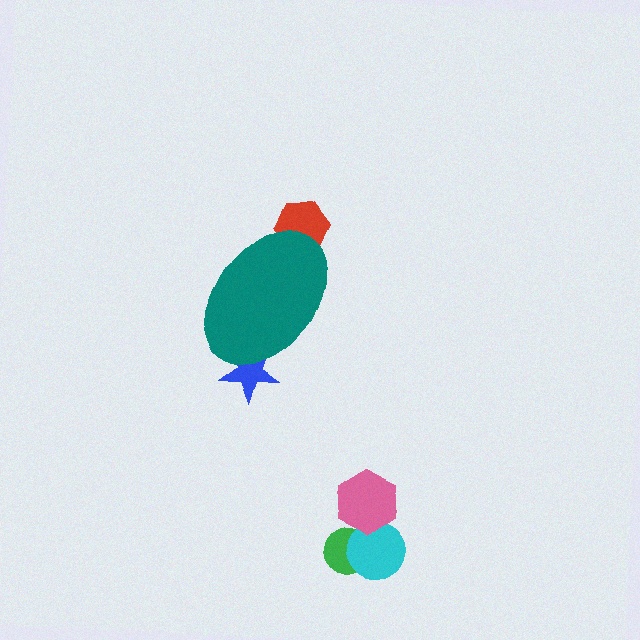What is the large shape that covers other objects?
A teal ellipse.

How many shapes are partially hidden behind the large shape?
2 shapes are partially hidden.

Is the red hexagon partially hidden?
Yes, the red hexagon is partially hidden behind the teal ellipse.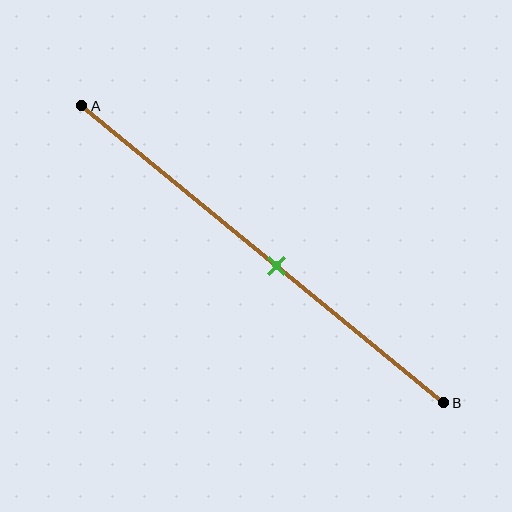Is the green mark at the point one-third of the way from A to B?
No, the mark is at about 55% from A, not at the 33% one-third point.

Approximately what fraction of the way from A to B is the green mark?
The green mark is approximately 55% of the way from A to B.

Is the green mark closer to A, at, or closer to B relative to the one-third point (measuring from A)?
The green mark is closer to point B than the one-third point of segment AB.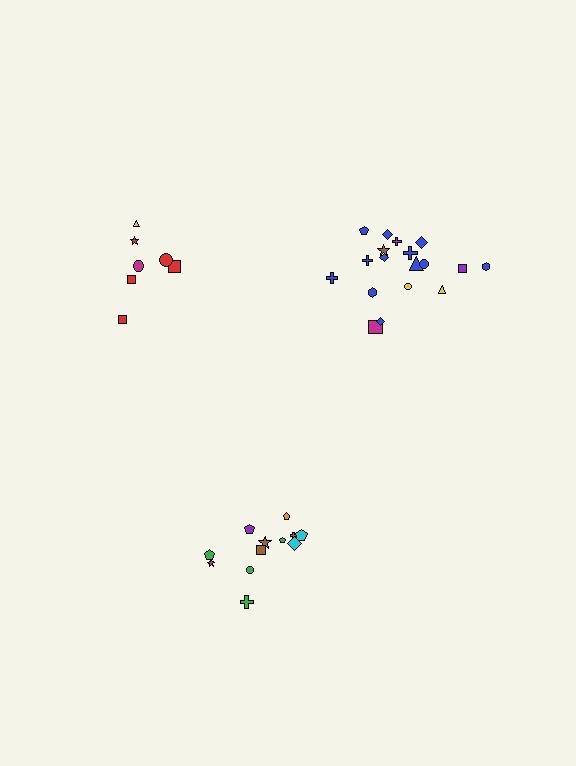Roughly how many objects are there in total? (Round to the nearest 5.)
Roughly 35 objects in total.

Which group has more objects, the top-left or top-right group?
The top-right group.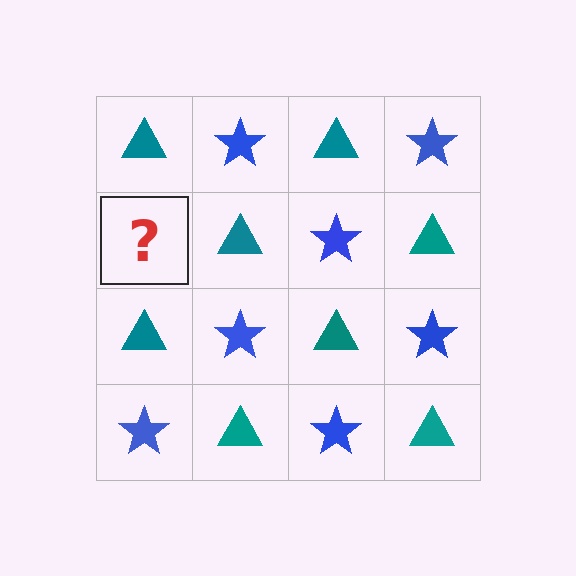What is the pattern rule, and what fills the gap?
The rule is that it alternates teal triangle and blue star in a checkerboard pattern. The gap should be filled with a blue star.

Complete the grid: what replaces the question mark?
The question mark should be replaced with a blue star.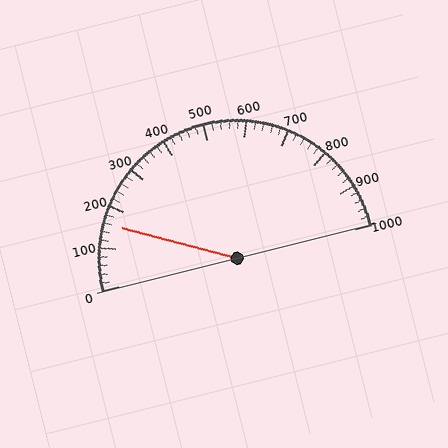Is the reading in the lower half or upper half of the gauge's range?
The reading is in the lower half of the range (0 to 1000).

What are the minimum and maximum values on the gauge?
The gauge ranges from 0 to 1000.